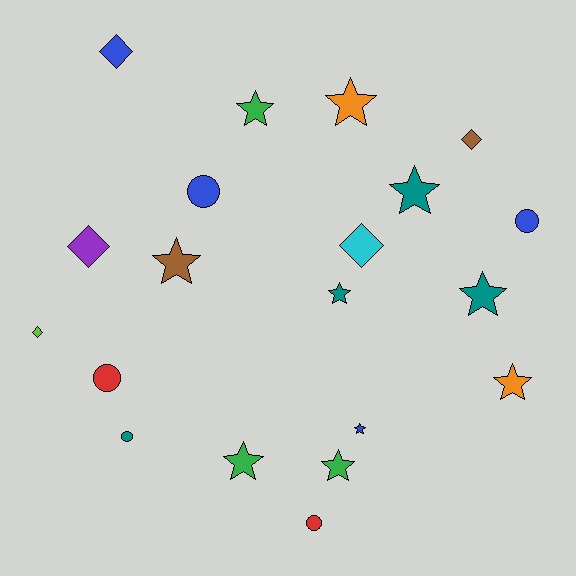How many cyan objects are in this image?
There is 1 cyan object.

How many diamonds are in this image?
There are 5 diamonds.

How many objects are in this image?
There are 20 objects.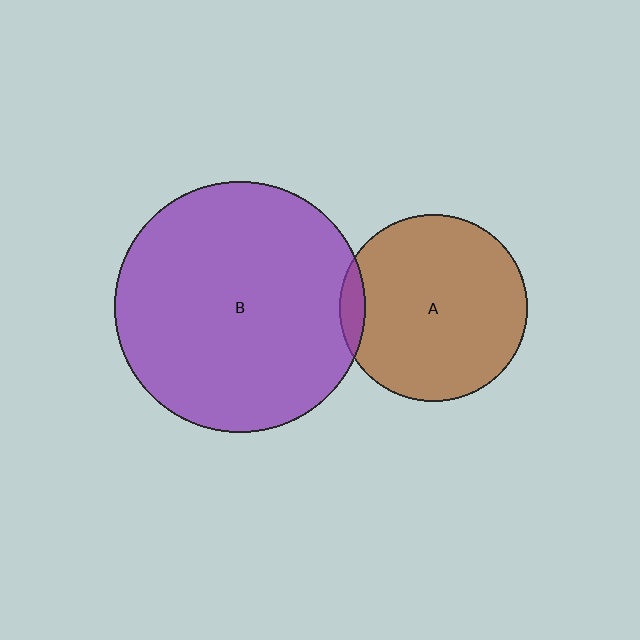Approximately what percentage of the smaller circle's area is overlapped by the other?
Approximately 5%.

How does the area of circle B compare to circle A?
Approximately 1.8 times.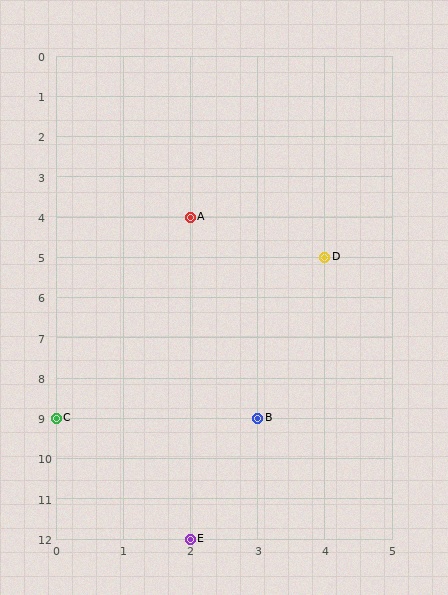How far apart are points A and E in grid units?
Points A and E are 8 rows apart.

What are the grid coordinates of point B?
Point B is at grid coordinates (3, 9).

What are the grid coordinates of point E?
Point E is at grid coordinates (2, 12).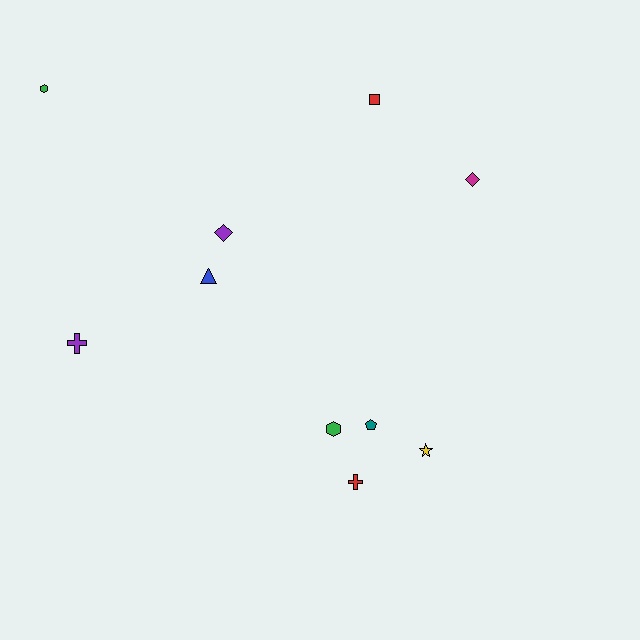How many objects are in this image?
There are 10 objects.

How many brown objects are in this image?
There are no brown objects.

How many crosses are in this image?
There are 2 crosses.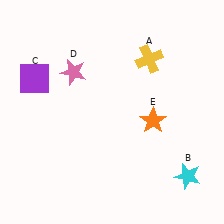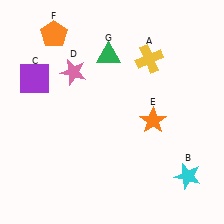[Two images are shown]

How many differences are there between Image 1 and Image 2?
There are 2 differences between the two images.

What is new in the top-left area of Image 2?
An orange pentagon (F) was added in the top-left area of Image 2.